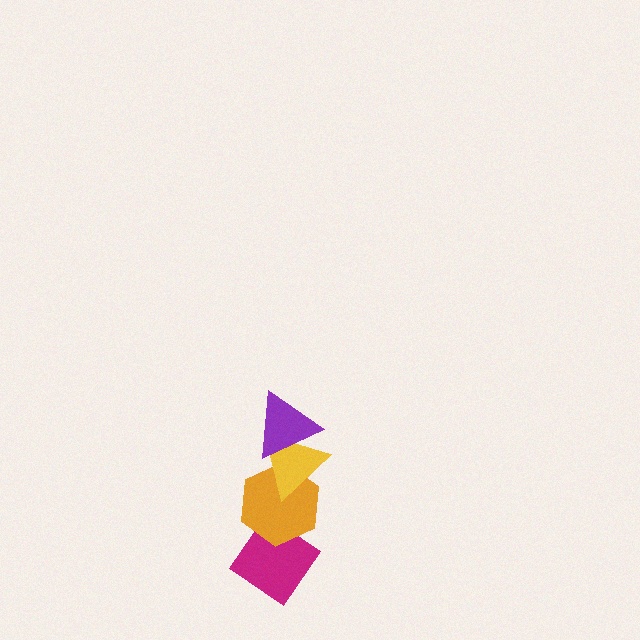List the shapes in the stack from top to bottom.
From top to bottom: the purple triangle, the yellow triangle, the orange hexagon, the magenta diamond.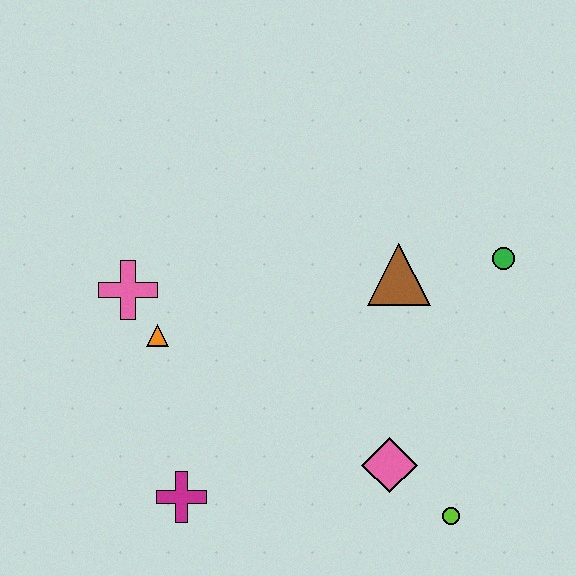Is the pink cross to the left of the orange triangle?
Yes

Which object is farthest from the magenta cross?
The green circle is farthest from the magenta cross.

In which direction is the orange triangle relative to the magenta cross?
The orange triangle is above the magenta cross.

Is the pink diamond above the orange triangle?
No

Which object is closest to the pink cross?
The orange triangle is closest to the pink cross.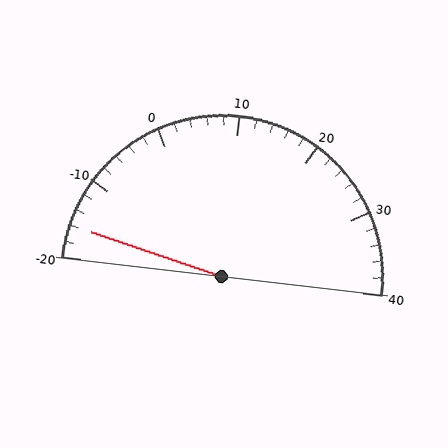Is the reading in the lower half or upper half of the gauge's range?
The reading is in the lower half of the range (-20 to 40).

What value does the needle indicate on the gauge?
The needle indicates approximately -16.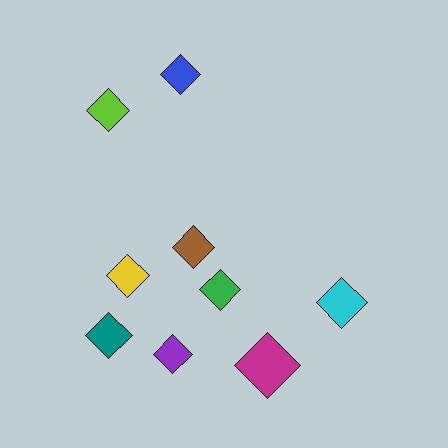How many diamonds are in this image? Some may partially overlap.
There are 9 diamonds.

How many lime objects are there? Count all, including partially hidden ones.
There is 1 lime object.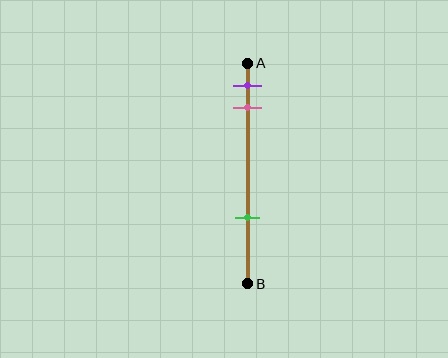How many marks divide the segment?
There are 3 marks dividing the segment.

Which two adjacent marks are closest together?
The purple and pink marks are the closest adjacent pair.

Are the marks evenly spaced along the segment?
No, the marks are not evenly spaced.